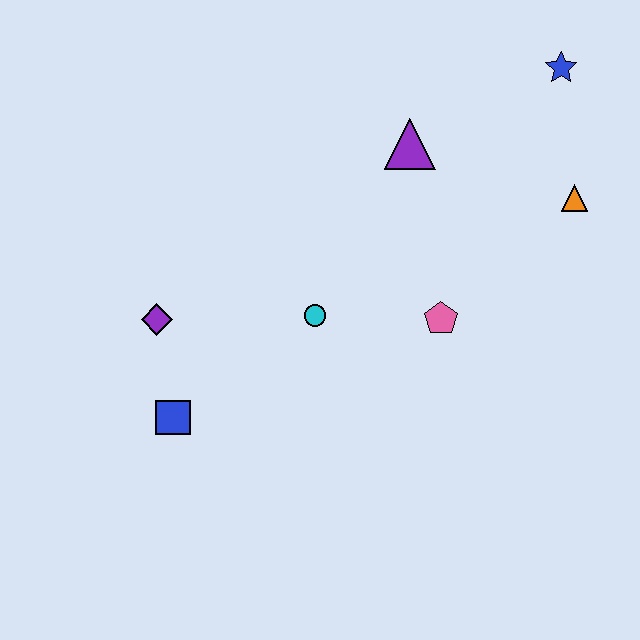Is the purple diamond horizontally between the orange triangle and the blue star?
No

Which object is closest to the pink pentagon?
The cyan circle is closest to the pink pentagon.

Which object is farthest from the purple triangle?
The blue square is farthest from the purple triangle.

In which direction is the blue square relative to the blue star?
The blue square is to the left of the blue star.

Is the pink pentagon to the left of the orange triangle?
Yes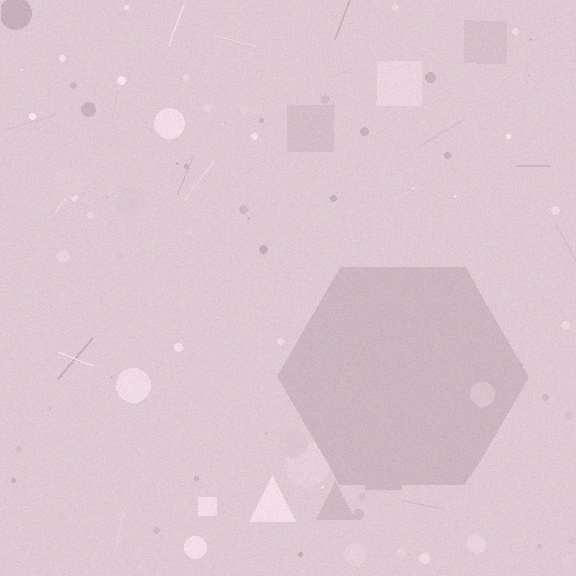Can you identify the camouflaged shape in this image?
The camouflaged shape is a hexagon.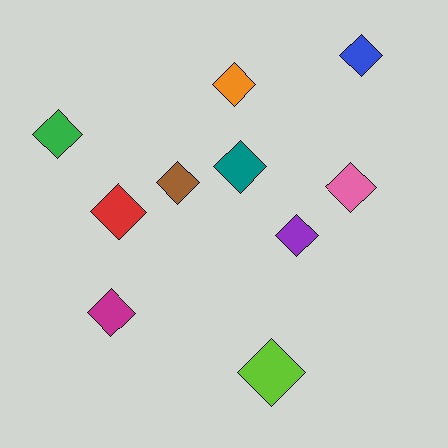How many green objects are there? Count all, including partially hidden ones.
There is 1 green object.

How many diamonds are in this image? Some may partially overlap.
There are 10 diamonds.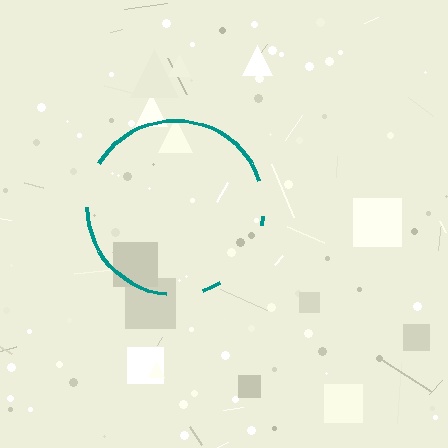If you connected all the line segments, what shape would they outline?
They would outline a circle.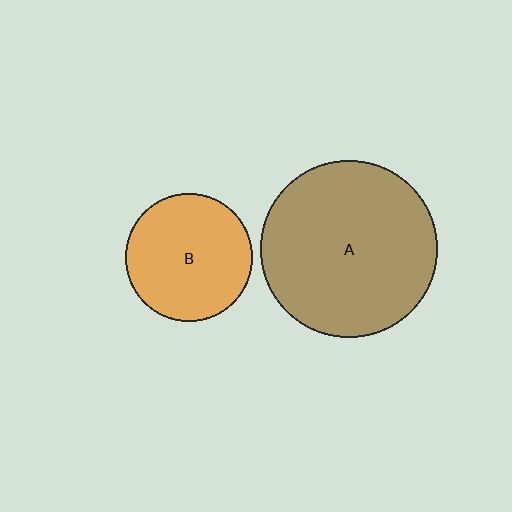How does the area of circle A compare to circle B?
Approximately 1.9 times.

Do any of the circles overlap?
No, none of the circles overlap.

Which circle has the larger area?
Circle A (brown).